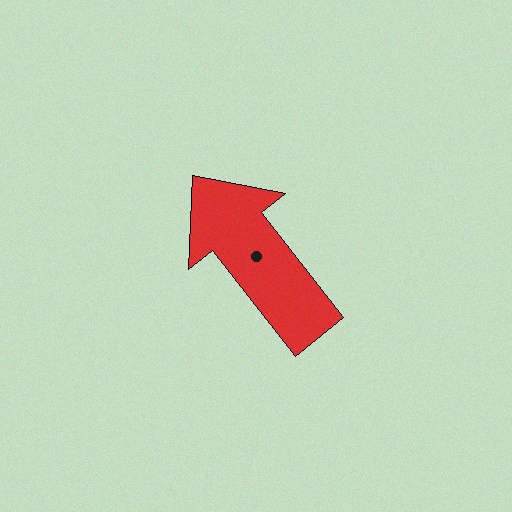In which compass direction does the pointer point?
Northwest.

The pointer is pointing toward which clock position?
Roughly 11 o'clock.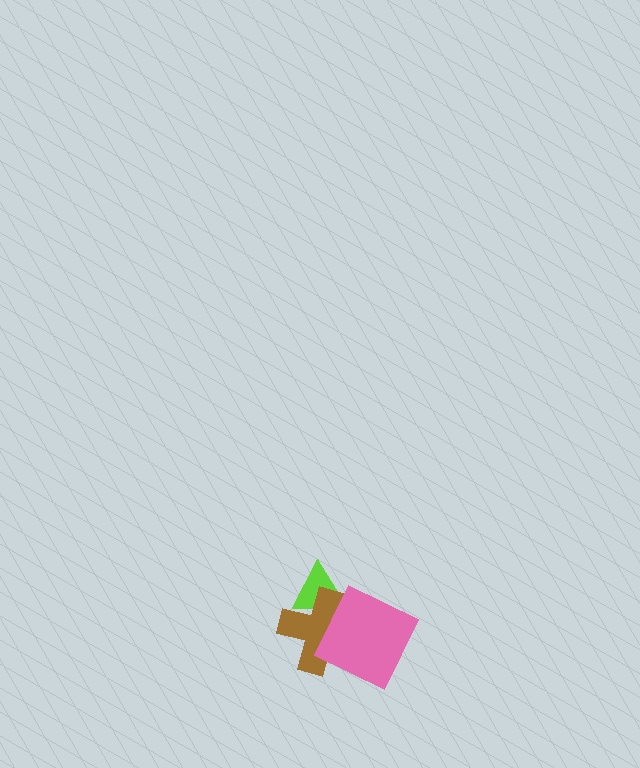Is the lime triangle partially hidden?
Yes, it is partially covered by another shape.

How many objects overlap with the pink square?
1 object overlaps with the pink square.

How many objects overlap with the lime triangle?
1 object overlaps with the lime triangle.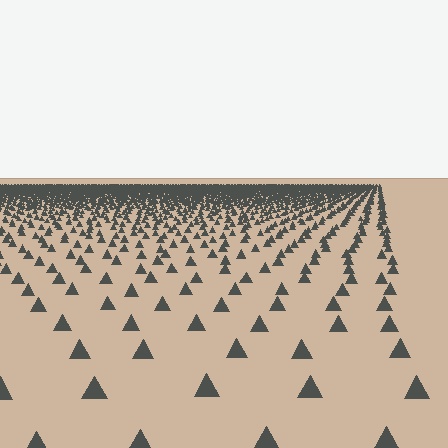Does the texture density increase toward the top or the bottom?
Density increases toward the top.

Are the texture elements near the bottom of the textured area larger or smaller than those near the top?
Larger. Near the bottom, elements are closer to the viewer and appear at a bigger on-screen size.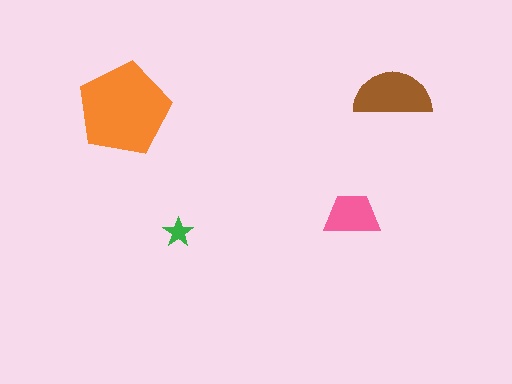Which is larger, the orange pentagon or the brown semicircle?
The orange pentagon.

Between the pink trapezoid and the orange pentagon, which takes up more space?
The orange pentagon.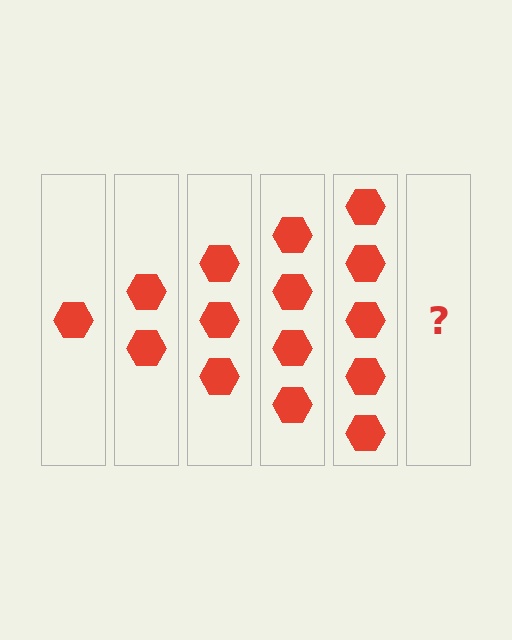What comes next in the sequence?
The next element should be 6 hexagons.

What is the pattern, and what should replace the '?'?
The pattern is that each step adds one more hexagon. The '?' should be 6 hexagons.